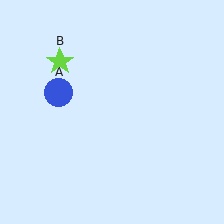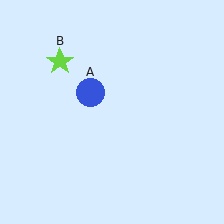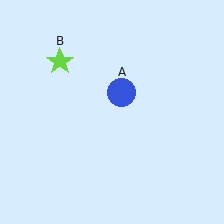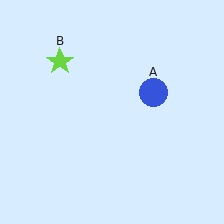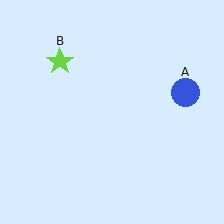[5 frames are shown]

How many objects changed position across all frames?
1 object changed position: blue circle (object A).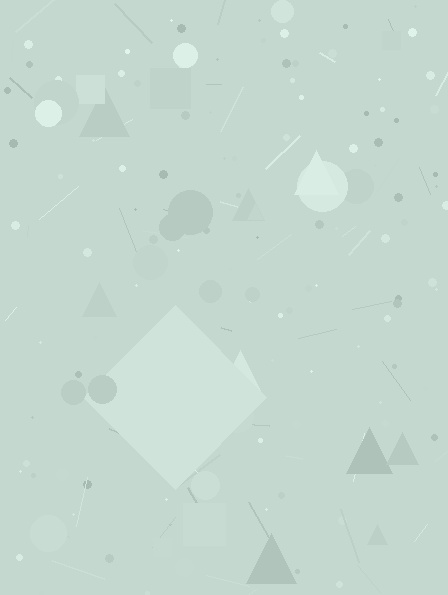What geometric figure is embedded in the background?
A diamond is embedded in the background.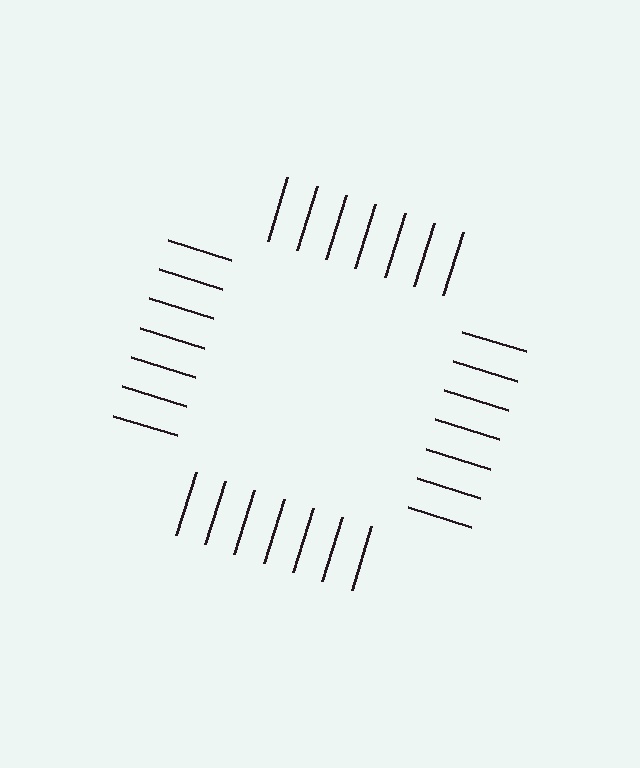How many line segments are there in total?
28 — 7 along each of the 4 edges.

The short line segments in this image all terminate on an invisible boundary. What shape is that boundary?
An illusory square — the line segments terminate on its edges but no continuous stroke is drawn.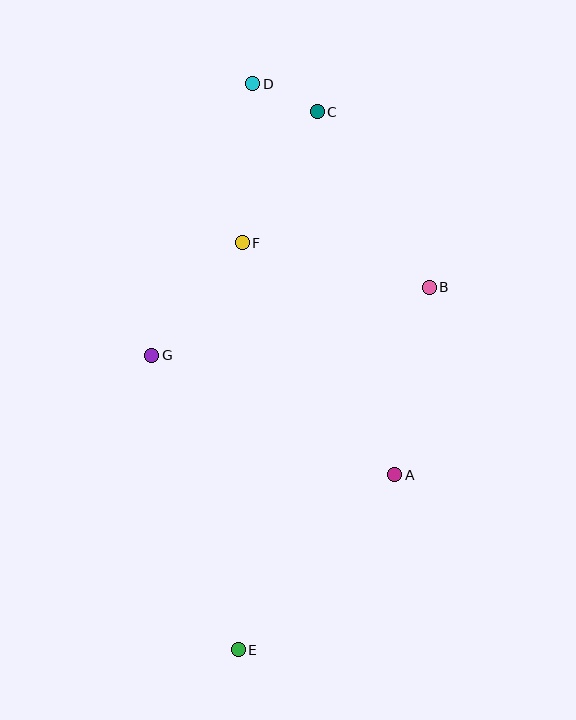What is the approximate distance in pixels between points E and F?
The distance between E and F is approximately 407 pixels.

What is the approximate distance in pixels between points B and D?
The distance between B and D is approximately 269 pixels.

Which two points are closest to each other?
Points C and D are closest to each other.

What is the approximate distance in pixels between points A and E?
The distance between A and E is approximately 234 pixels.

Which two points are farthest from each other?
Points D and E are farthest from each other.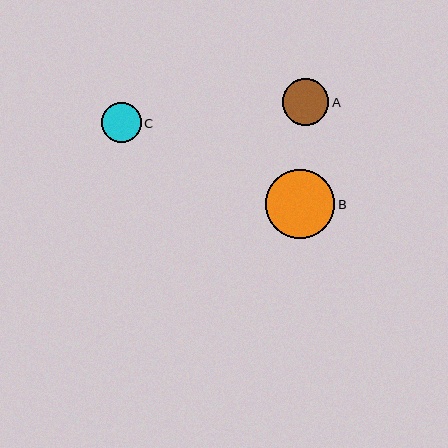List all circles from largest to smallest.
From largest to smallest: B, A, C.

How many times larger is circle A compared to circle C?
Circle A is approximately 1.2 times the size of circle C.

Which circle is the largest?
Circle B is the largest with a size of approximately 69 pixels.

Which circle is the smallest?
Circle C is the smallest with a size of approximately 40 pixels.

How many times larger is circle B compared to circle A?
Circle B is approximately 1.5 times the size of circle A.